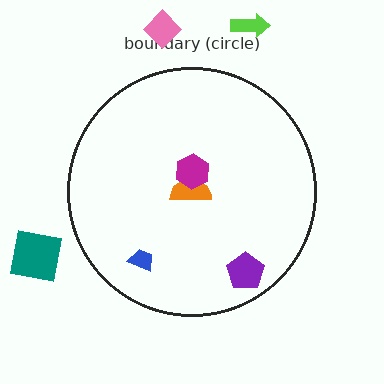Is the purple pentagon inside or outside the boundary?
Inside.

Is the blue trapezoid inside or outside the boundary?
Inside.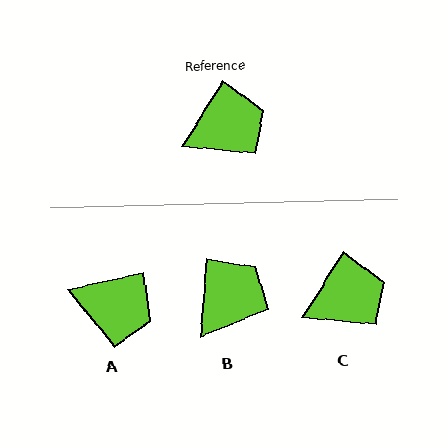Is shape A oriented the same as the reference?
No, it is off by about 45 degrees.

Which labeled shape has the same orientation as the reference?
C.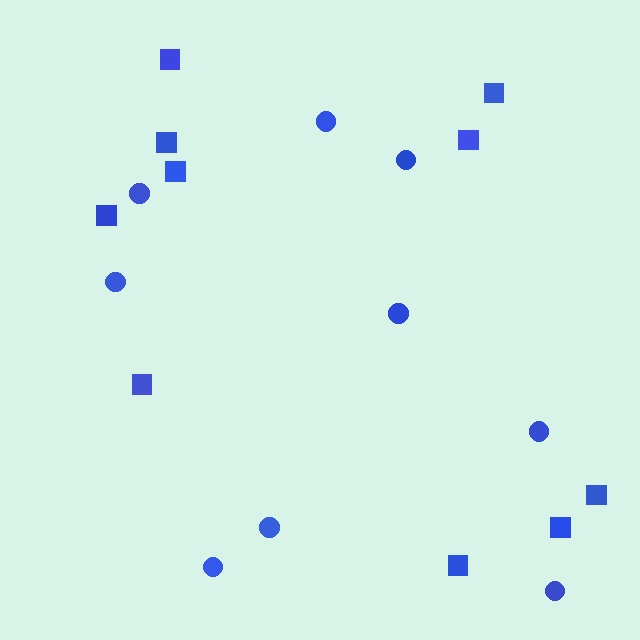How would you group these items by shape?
There are 2 groups: one group of squares (10) and one group of circles (9).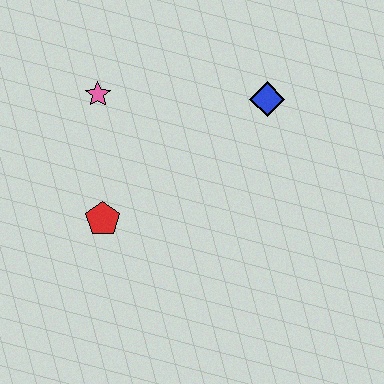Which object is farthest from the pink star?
The blue diamond is farthest from the pink star.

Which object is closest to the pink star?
The red pentagon is closest to the pink star.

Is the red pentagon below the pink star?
Yes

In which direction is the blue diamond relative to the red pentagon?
The blue diamond is to the right of the red pentagon.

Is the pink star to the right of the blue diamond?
No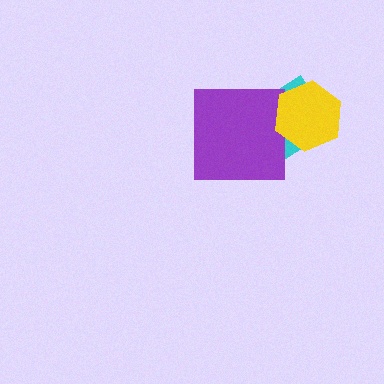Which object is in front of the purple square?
The yellow hexagon is in front of the purple square.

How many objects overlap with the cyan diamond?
2 objects overlap with the cyan diamond.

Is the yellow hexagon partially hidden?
No, no other shape covers it.